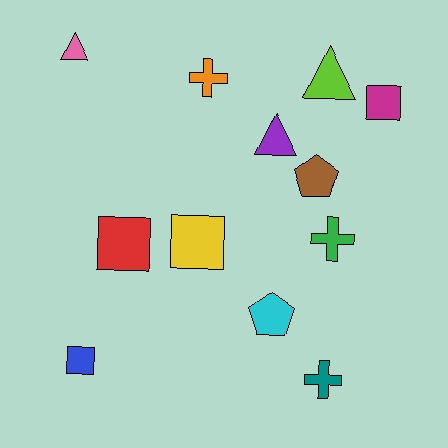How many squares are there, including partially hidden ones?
There are 4 squares.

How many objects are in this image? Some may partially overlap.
There are 12 objects.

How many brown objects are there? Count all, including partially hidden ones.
There is 1 brown object.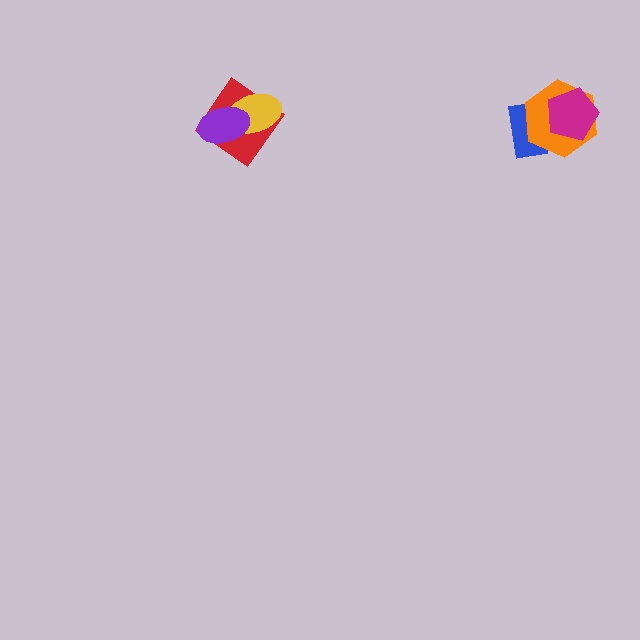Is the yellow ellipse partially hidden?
Yes, it is partially covered by another shape.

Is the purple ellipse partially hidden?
No, no other shape covers it.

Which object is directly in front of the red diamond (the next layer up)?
The yellow ellipse is directly in front of the red diamond.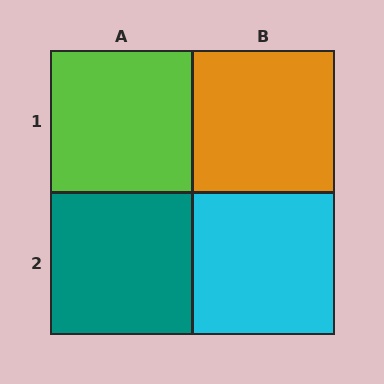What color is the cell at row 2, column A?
Teal.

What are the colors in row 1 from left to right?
Lime, orange.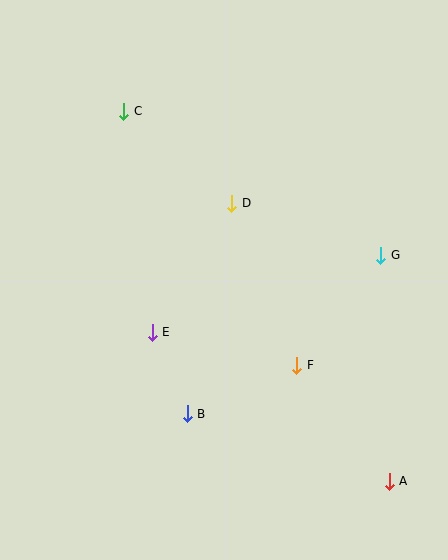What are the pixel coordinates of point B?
Point B is at (187, 414).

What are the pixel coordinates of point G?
Point G is at (381, 255).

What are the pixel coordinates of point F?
Point F is at (297, 365).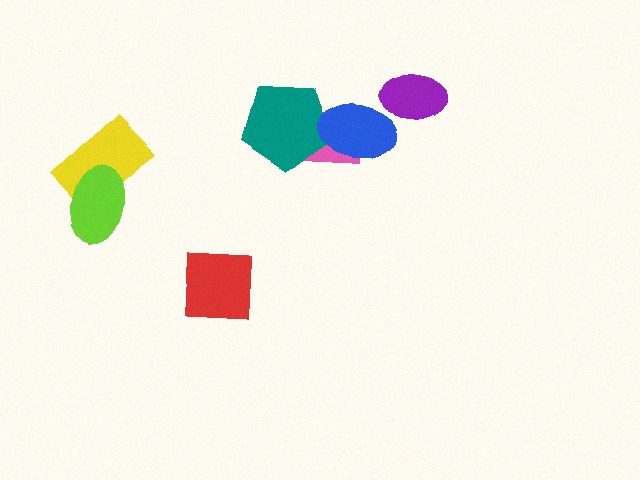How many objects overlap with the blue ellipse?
3 objects overlap with the blue ellipse.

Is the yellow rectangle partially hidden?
Yes, it is partially covered by another shape.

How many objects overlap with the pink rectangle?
2 objects overlap with the pink rectangle.